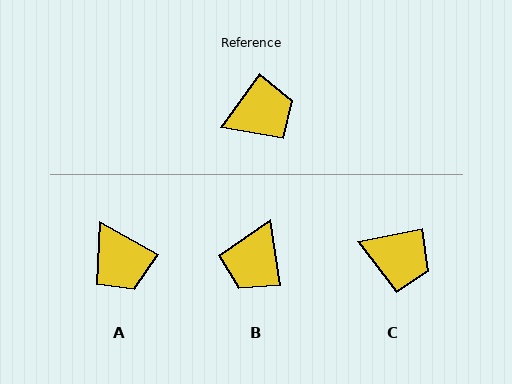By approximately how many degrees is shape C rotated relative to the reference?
Approximately 43 degrees clockwise.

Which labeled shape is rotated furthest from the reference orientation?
B, about 135 degrees away.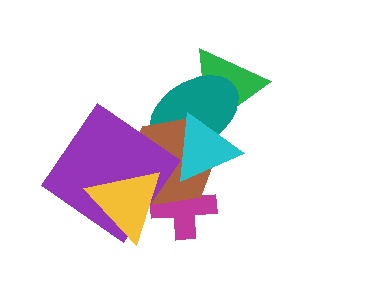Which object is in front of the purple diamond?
The yellow triangle is in front of the purple diamond.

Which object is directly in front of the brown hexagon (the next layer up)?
The cyan triangle is directly in front of the brown hexagon.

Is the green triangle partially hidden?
Yes, it is partially covered by another shape.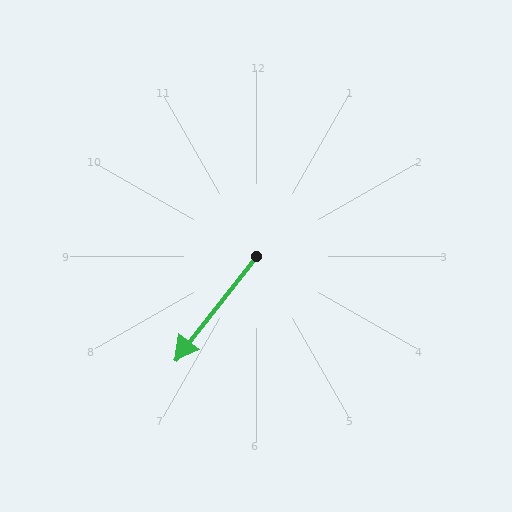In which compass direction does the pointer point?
Southwest.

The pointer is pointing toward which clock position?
Roughly 7 o'clock.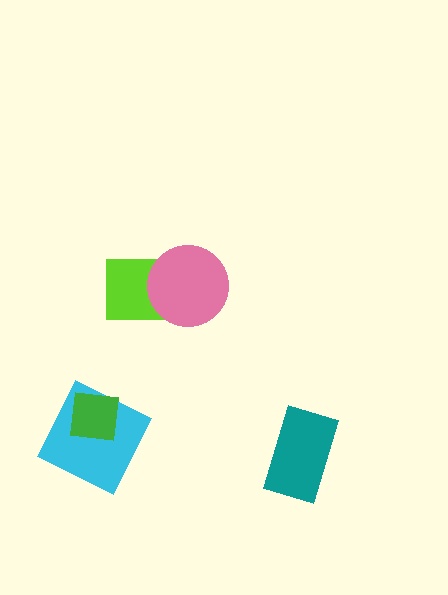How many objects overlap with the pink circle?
1 object overlaps with the pink circle.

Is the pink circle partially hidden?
No, no other shape covers it.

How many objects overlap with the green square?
1 object overlaps with the green square.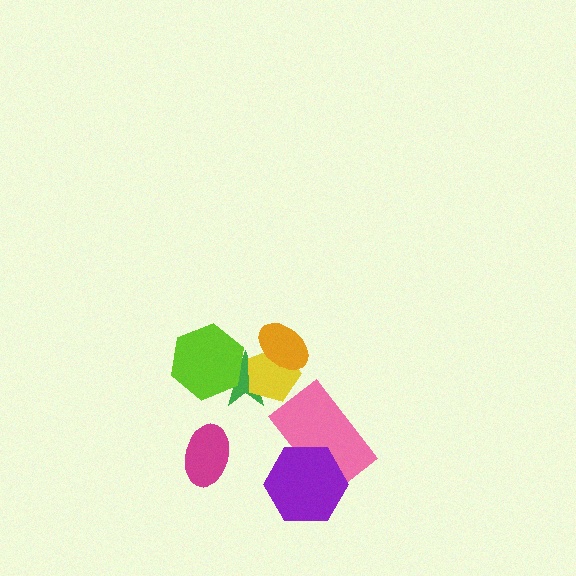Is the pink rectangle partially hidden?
Yes, it is partially covered by another shape.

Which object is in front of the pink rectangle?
The purple hexagon is in front of the pink rectangle.